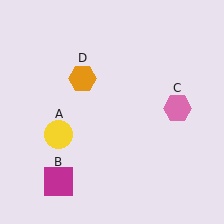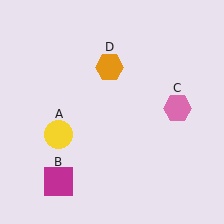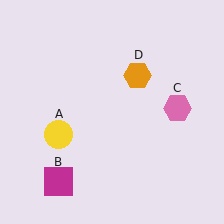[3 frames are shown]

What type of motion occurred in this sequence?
The orange hexagon (object D) rotated clockwise around the center of the scene.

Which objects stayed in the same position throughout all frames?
Yellow circle (object A) and magenta square (object B) and pink hexagon (object C) remained stationary.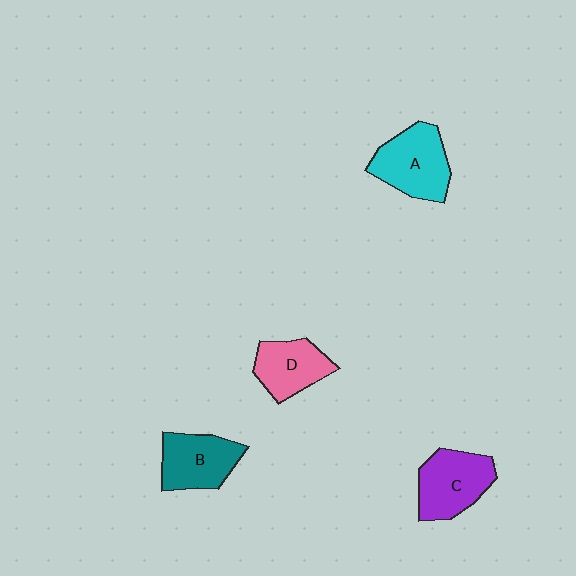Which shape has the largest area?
Shape A (cyan).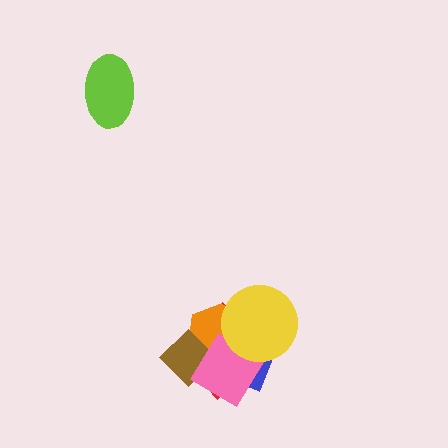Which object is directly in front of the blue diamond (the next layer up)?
The orange hexagon is directly in front of the blue diamond.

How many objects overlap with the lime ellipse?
0 objects overlap with the lime ellipse.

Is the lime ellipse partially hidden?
No, no other shape covers it.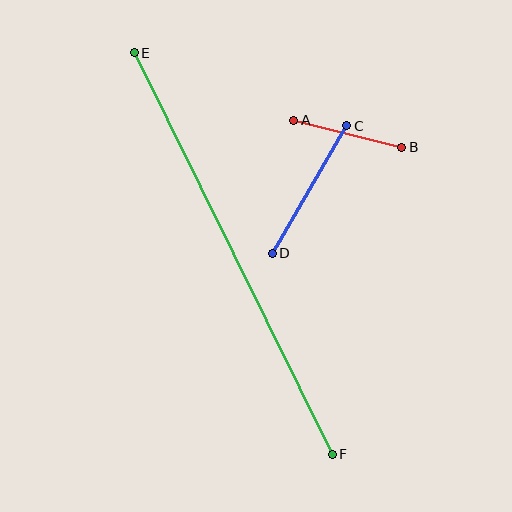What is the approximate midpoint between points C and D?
The midpoint is at approximately (310, 189) pixels.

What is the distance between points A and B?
The distance is approximately 111 pixels.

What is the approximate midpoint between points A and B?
The midpoint is at approximately (348, 134) pixels.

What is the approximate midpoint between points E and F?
The midpoint is at approximately (233, 254) pixels.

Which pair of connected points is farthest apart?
Points E and F are farthest apart.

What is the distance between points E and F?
The distance is approximately 448 pixels.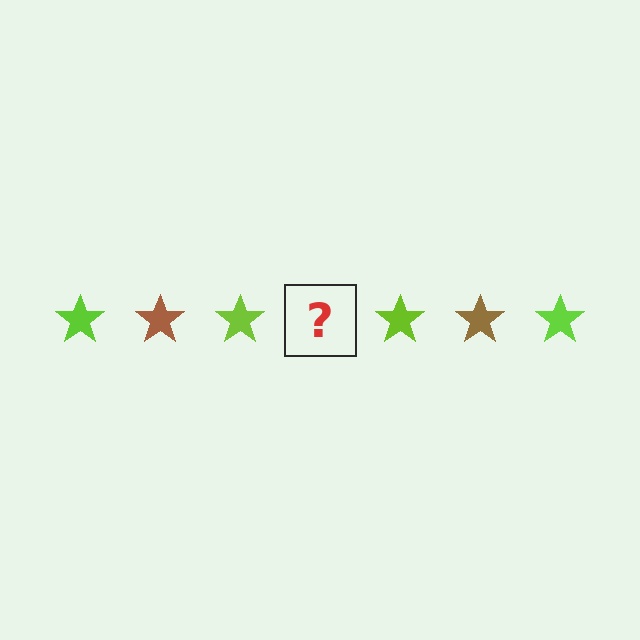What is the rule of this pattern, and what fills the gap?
The rule is that the pattern cycles through lime, brown stars. The gap should be filled with a brown star.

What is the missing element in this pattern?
The missing element is a brown star.